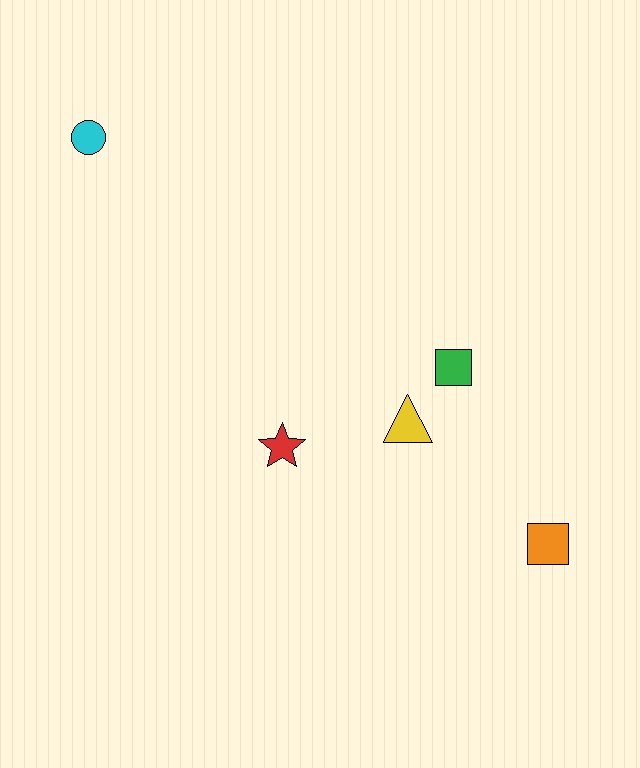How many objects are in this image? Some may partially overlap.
There are 5 objects.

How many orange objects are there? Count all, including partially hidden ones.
There is 1 orange object.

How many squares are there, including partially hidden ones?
There are 2 squares.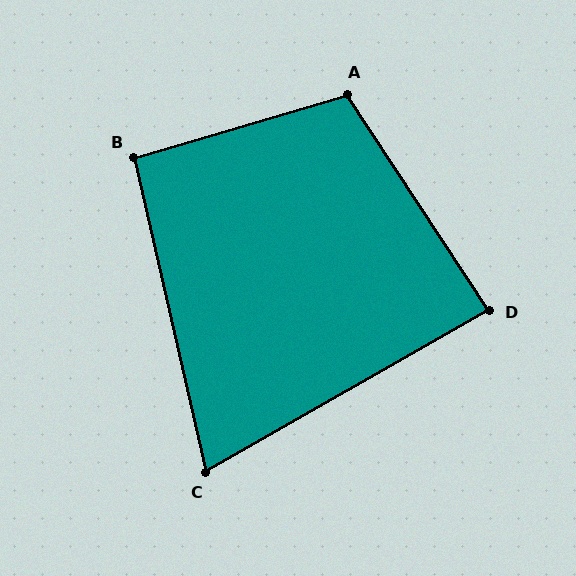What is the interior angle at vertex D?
Approximately 87 degrees (approximately right).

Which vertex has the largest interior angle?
A, at approximately 107 degrees.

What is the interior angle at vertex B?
Approximately 93 degrees (approximately right).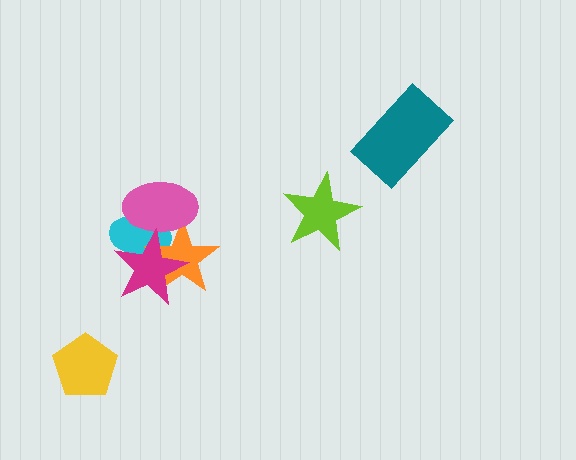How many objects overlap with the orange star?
3 objects overlap with the orange star.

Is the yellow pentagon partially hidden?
No, no other shape covers it.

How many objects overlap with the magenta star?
3 objects overlap with the magenta star.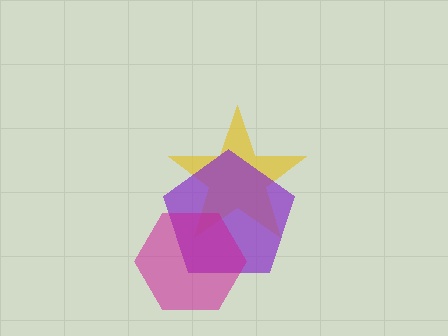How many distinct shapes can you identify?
There are 3 distinct shapes: a yellow star, a purple pentagon, a magenta hexagon.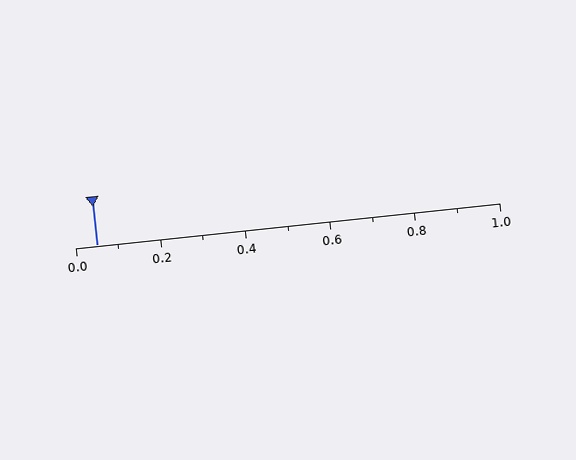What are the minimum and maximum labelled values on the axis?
The axis runs from 0.0 to 1.0.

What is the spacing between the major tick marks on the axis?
The major ticks are spaced 0.2 apart.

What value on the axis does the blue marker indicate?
The marker indicates approximately 0.05.